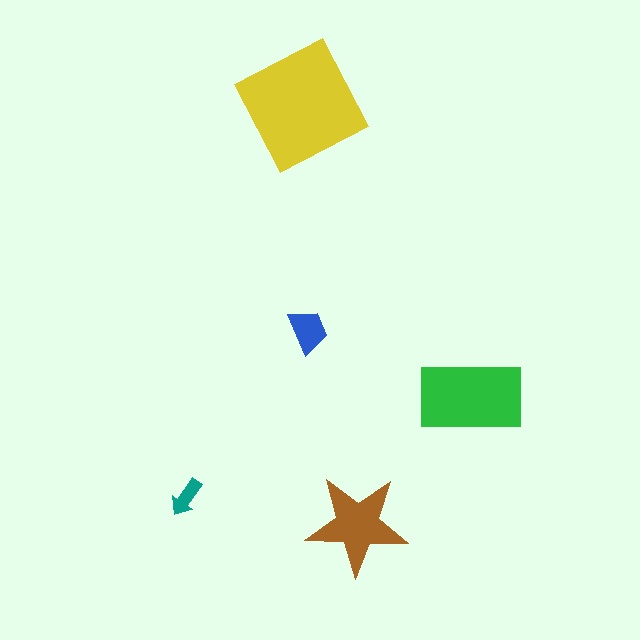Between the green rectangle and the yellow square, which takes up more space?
The yellow square.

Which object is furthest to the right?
The green rectangle is rightmost.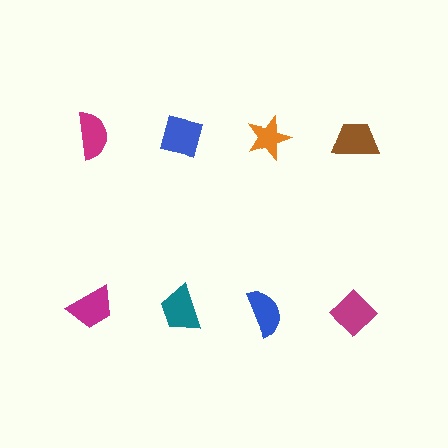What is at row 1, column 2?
A blue square.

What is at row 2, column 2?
A teal trapezoid.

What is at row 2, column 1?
A magenta trapezoid.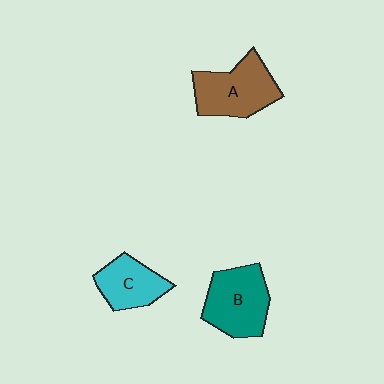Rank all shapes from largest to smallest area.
From largest to smallest: A (brown), B (teal), C (cyan).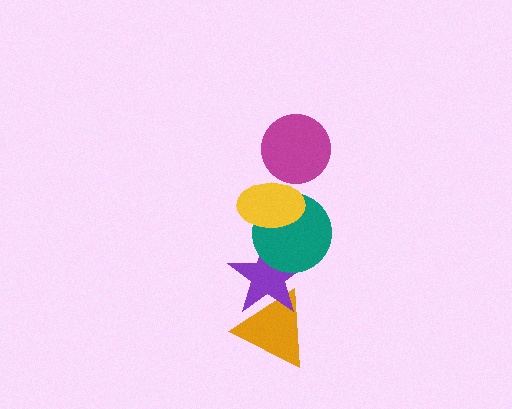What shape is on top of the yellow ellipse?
The magenta circle is on top of the yellow ellipse.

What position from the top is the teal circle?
The teal circle is 3rd from the top.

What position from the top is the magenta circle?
The magenta circle is 1st from the top.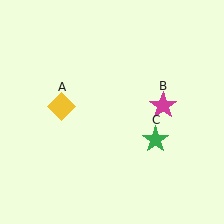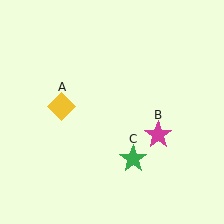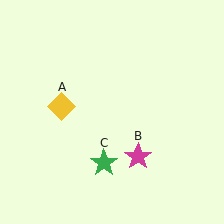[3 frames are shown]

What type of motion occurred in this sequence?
The magenta star (object B), green star (object C) rotated clockwise around the center of the scene.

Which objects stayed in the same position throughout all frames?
Yellow diamond (object A) remained stationary.